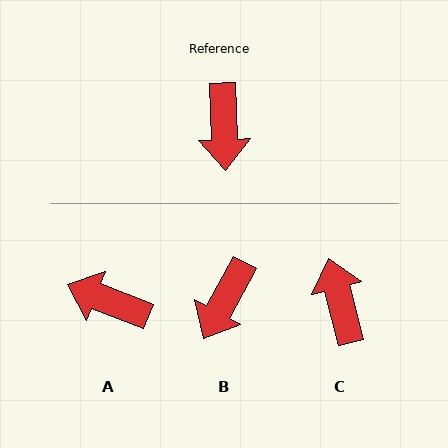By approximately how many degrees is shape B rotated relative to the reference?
Approximately 30 degrees clockwise.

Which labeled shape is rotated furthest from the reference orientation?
C, about 167 degrees away.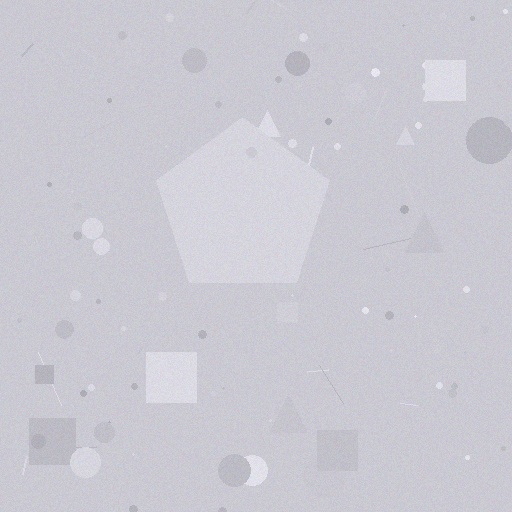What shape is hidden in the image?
A pentagon is hidden in the image.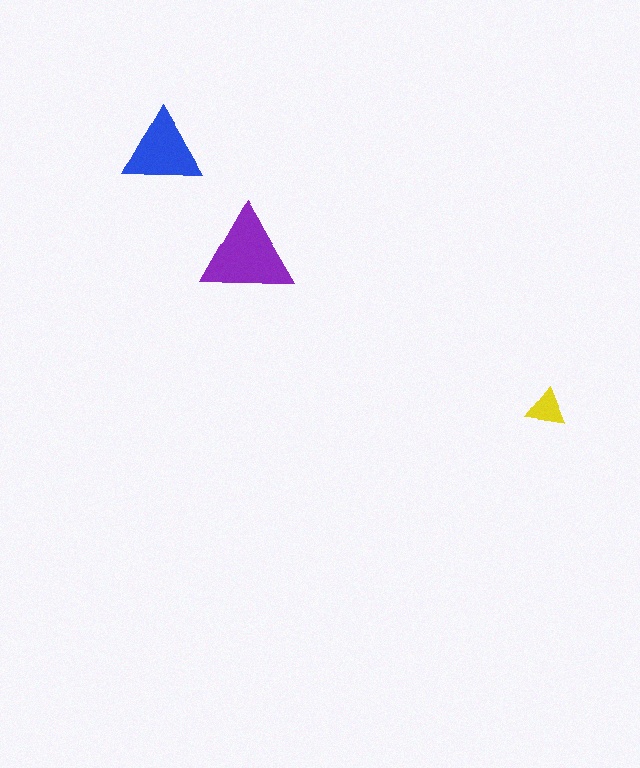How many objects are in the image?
There are 3 objects in the image.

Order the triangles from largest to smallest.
the purple one, the blue one, the yellow one.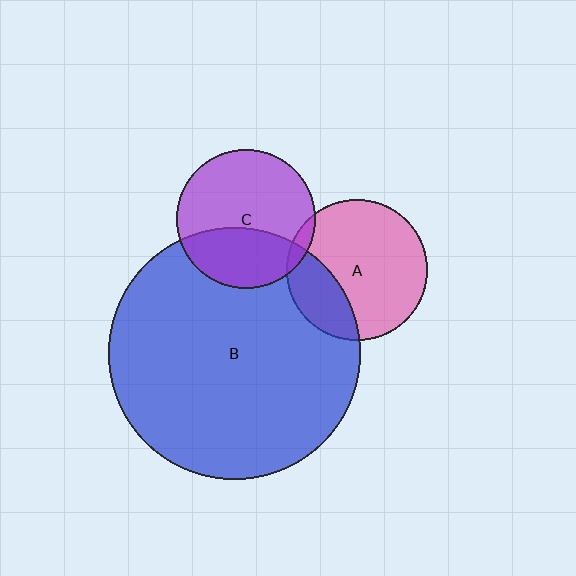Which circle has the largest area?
Circle B (blue).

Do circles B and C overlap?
Yes.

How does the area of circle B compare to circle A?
Approximately 3.2 times.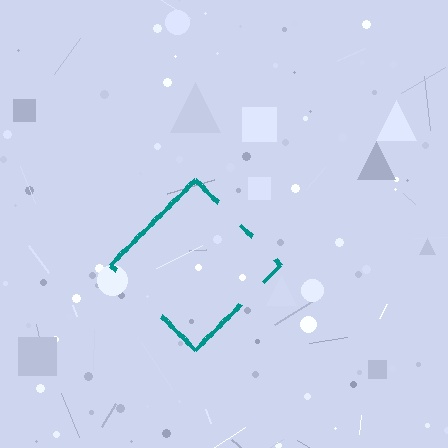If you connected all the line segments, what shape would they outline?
They would outline a diamond.